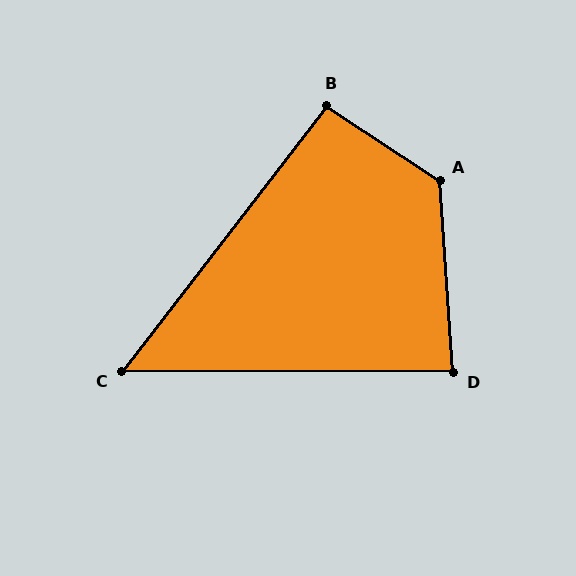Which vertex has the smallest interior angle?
C, at approximately 53 degrees.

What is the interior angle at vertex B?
Approximately 94 degrees (approximately right).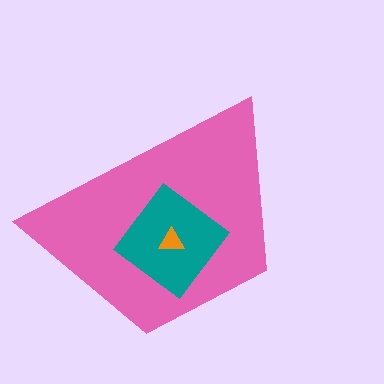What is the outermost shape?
The pink trapezoid.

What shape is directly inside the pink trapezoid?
The teal diamond.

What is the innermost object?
The orange triangle.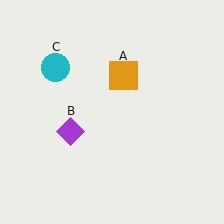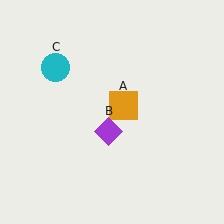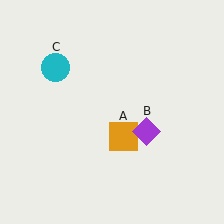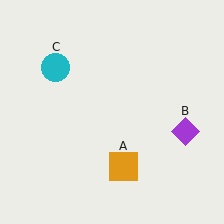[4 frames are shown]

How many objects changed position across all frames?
2 objects changed position: orange square (object A), purple diamond (object B).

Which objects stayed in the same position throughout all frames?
Cyan circle (object C) remained stationary.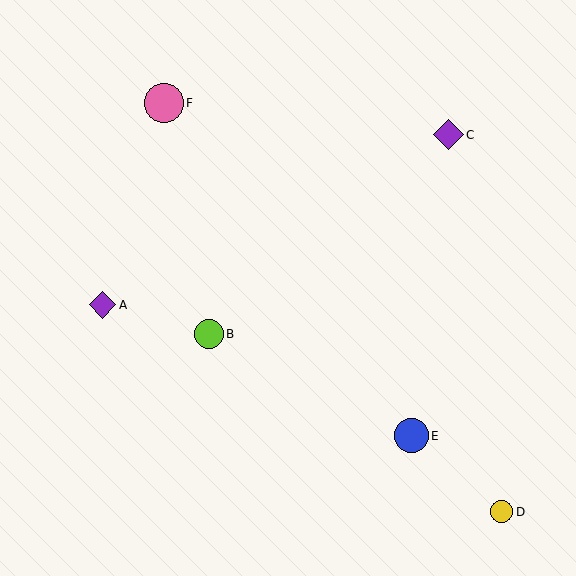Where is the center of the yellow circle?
The center of the yellow circle is at (501, 512).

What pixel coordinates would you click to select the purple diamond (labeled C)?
Click at (448, 135) to select the purple diamond C.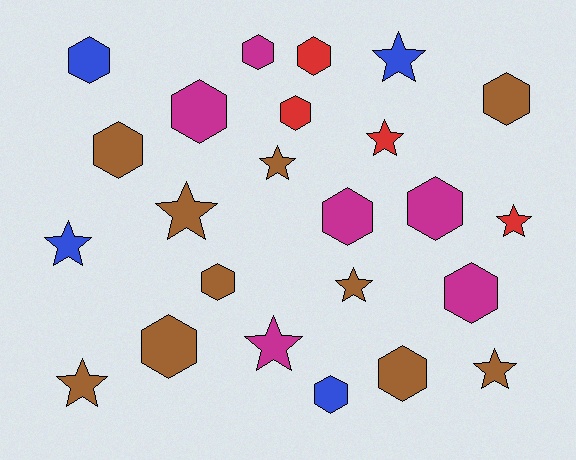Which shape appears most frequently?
Hexagon, with 14 objects.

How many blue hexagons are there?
There are 2 blue hexagons.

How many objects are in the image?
There are 24 objects.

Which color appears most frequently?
Brown, with 10 objects.